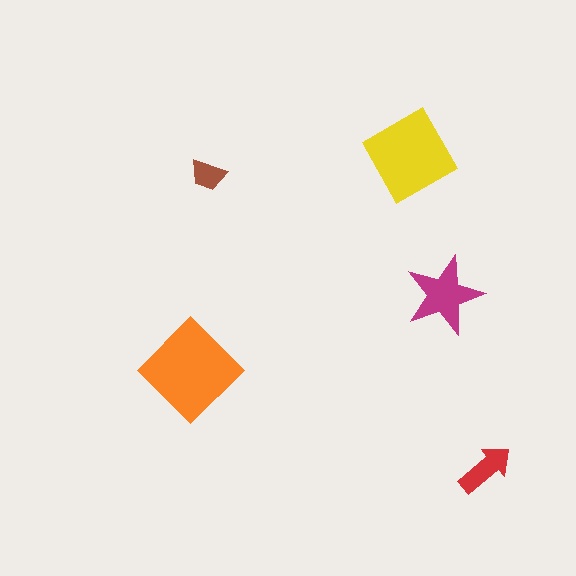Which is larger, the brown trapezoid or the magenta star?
The magenta star.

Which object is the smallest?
The brown trapezoid.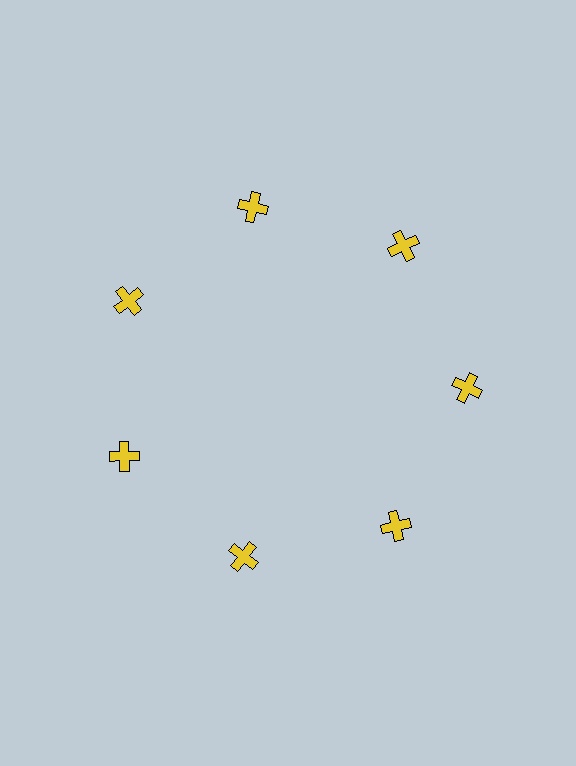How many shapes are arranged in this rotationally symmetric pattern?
There are 7 shapes, arranged in 7 groups of 1.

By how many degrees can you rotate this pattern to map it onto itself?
The pattern maps onto itself every 51 degrees of rotation.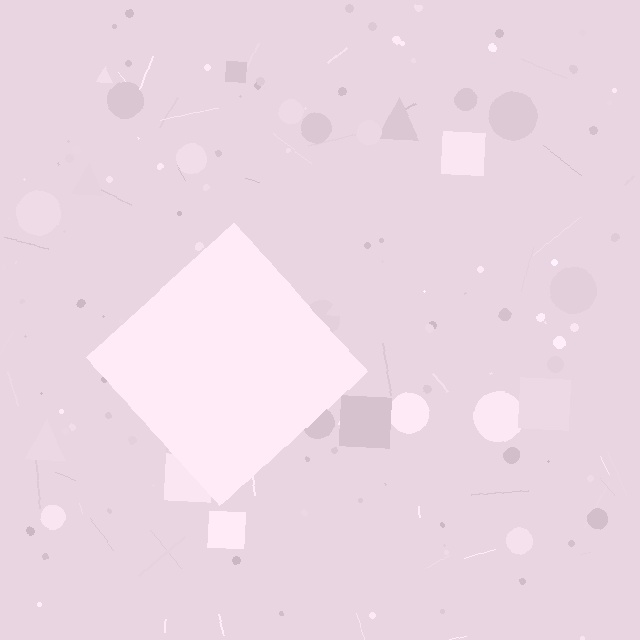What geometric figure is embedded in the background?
A diamond is embedded in the background.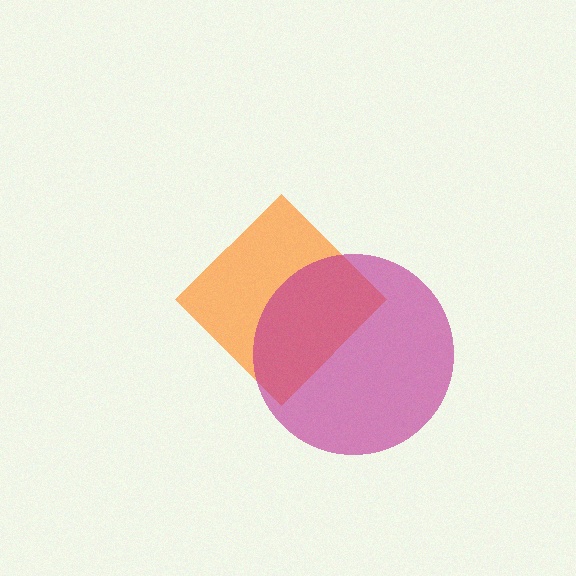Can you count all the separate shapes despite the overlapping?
Yes, there are 2 separate shapes.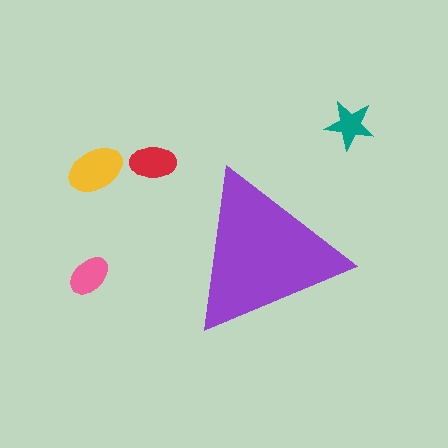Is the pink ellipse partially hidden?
No, the pink ellipse is fully visible.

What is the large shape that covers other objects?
A purple triangle.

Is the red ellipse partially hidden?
No, the red ellipse is fully visible.